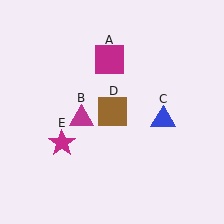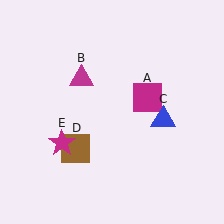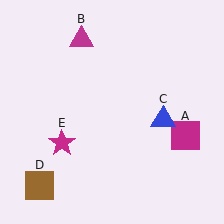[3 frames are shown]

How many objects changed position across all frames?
3 objects changed position: magenta square (object A), magenta triangle (object B), brown square (object D).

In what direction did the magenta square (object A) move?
The magenta square (object A) moved down and to the right.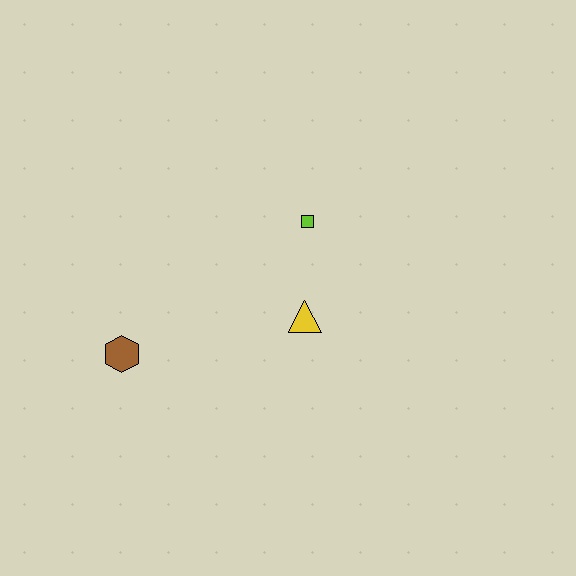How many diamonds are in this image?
There are no diamonds.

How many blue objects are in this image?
There are no blue objects.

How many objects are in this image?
There are 3 objects.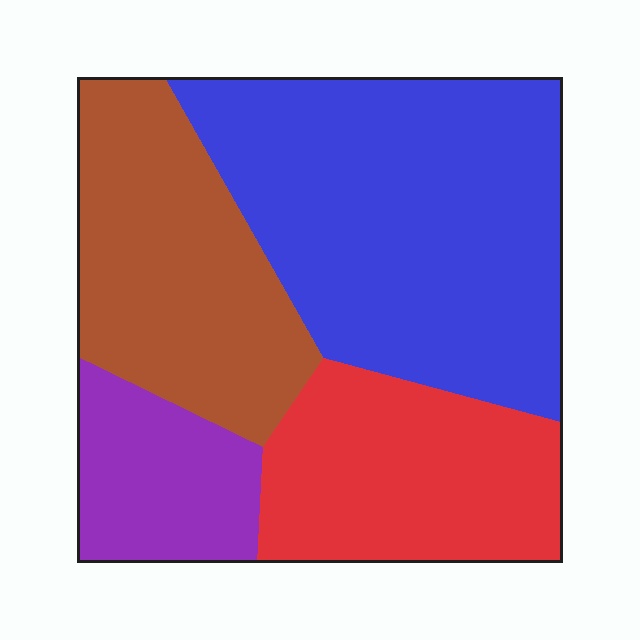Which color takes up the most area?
Blue, at roughly 40%.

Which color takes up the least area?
Purple, at roughly 15%.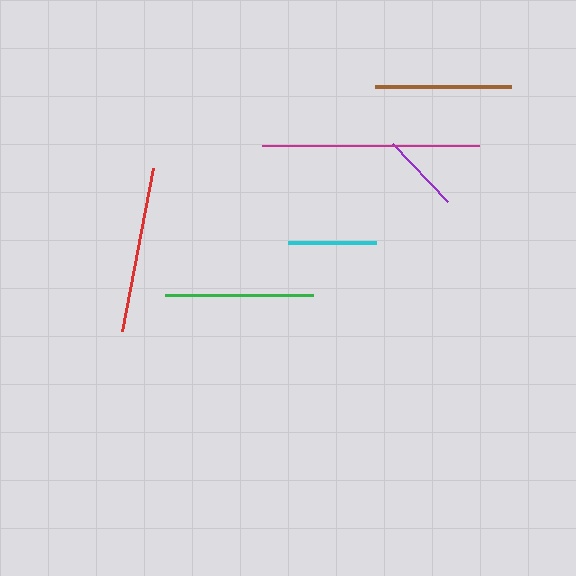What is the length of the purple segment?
The purple segment is approximately 80 pixels long.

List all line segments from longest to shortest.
From longest to shortest: magenta, red, green, brown, cyan, purple.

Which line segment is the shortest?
The purple line is the shortest at approximately 80 pixels.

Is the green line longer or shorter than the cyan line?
The green line is longer than the cyan line.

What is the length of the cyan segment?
The cyan segment is approximately 88 pixels long.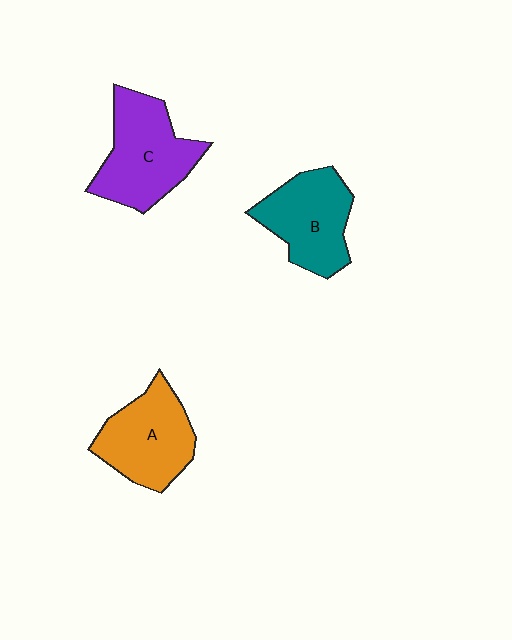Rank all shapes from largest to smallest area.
From largest to smallest: C (purple), A (orange), B (teal).